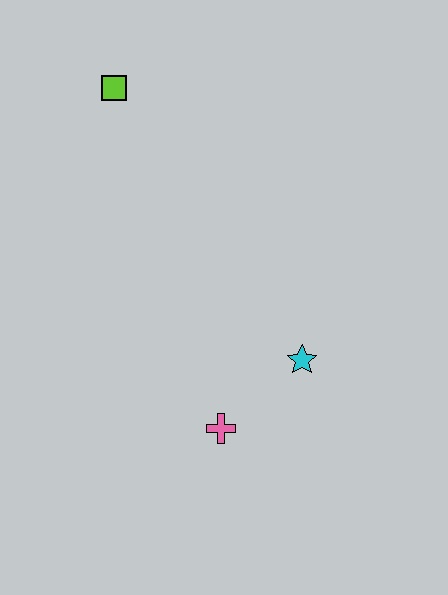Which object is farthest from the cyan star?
The lime square is farthest from the cyan star.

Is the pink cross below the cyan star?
Yes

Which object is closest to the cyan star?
The pink cross is closest to the cyan star.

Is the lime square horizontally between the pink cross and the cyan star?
No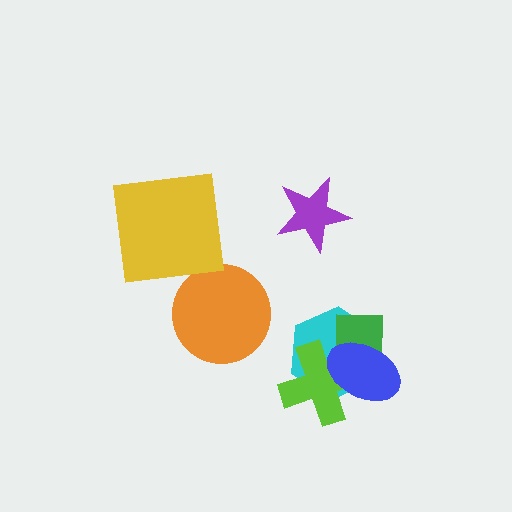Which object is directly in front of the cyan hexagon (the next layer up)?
The lime cross is directly in front of the cyan hexagon.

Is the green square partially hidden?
Yes, it is partially covered by another shape.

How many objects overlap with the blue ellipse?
3 objects overlap with the blue ellipse.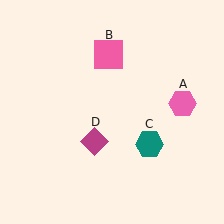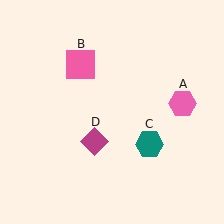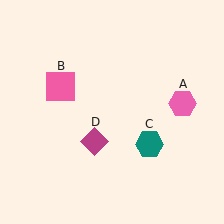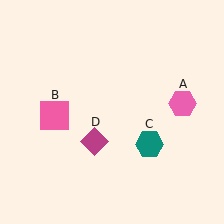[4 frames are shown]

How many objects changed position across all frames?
1 object changed position: pink square (object B).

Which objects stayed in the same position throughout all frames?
Pink hexagon (object A) and teal hexagon (object C) and magenta diamond (object D) remained stationary.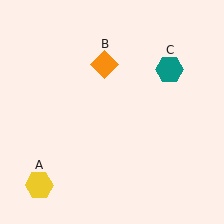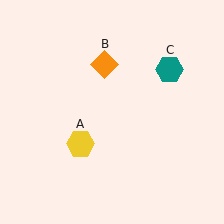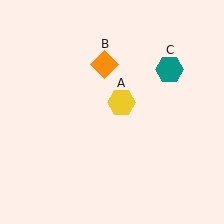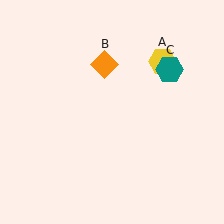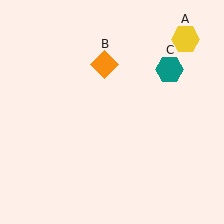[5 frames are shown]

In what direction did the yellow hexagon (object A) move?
The yellow hexagon (object A) moved up and to the right.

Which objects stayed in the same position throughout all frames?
Orange diamond (object B) and teal hexagon (object C) remained stationary.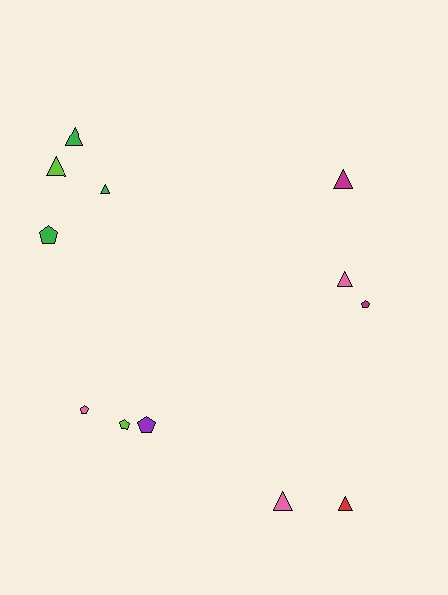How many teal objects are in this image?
There are no teal objects.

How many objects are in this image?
There are 12 objects.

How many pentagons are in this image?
There are 5 pentagons.